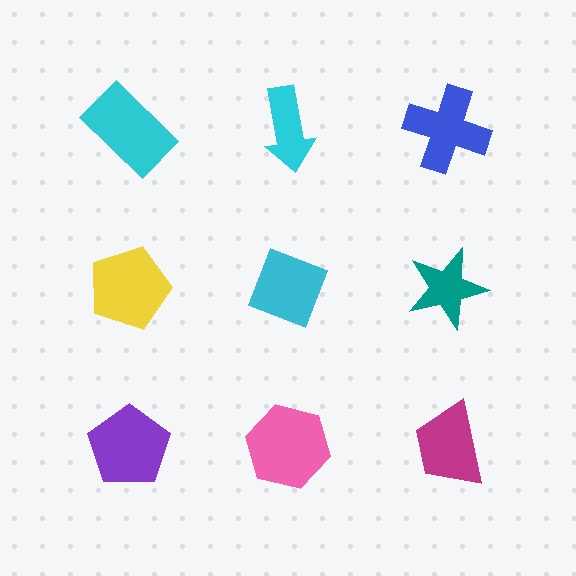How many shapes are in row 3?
3 shapes.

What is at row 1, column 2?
A cyan arrow.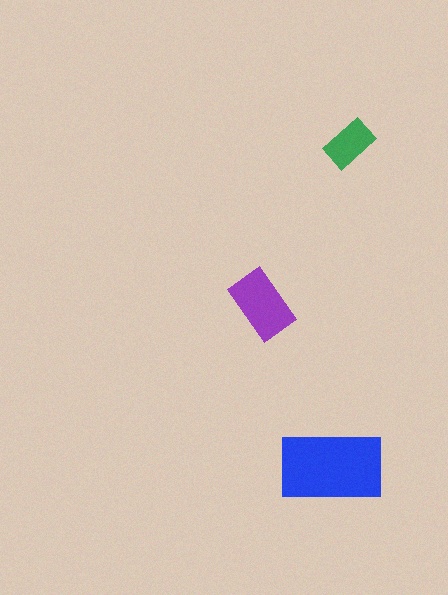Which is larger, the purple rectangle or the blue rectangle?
The blue one.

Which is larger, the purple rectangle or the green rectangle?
The purple one.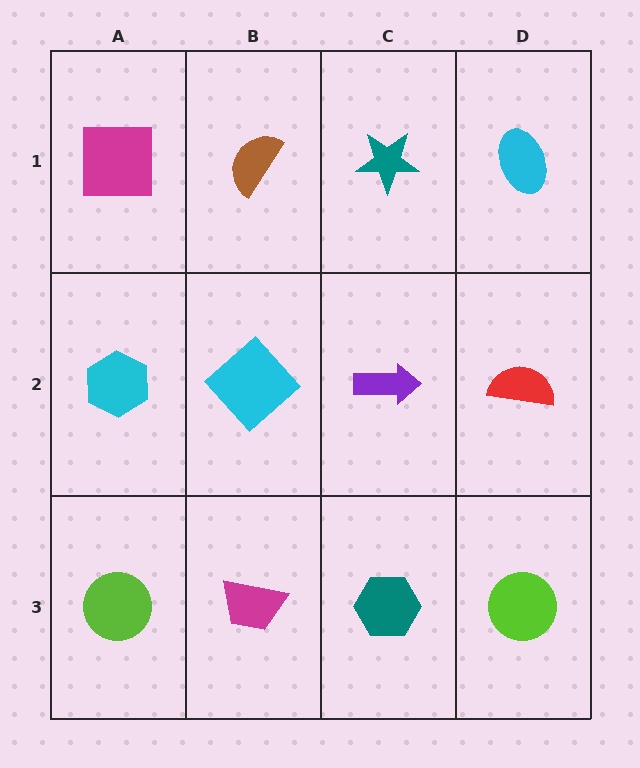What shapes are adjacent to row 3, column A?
A cyan hexagon (row 2, column A), a magenta trapezoid (row 3, column B).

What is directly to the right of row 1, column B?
A teal star.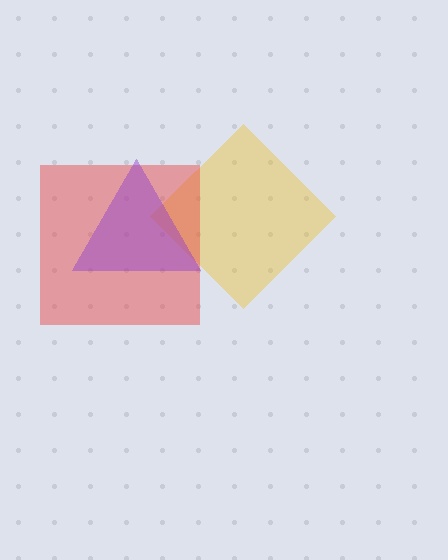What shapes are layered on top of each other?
The layered shapes are: a yellow diamond, a red square, a purple triangle.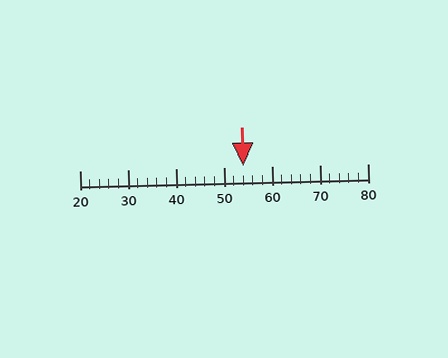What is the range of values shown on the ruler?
The ruler shows values from 20 to 80.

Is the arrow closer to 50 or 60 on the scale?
The arrow is closer to 50.